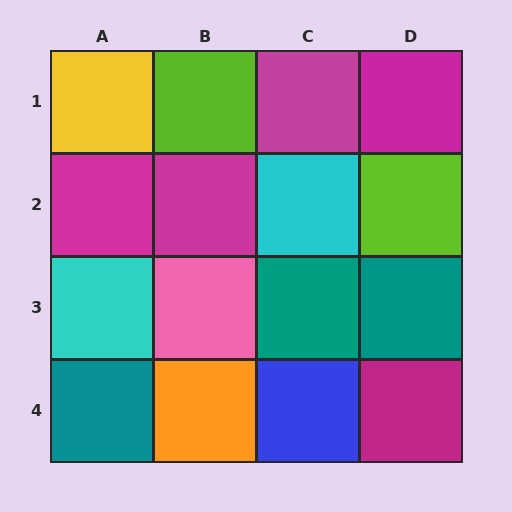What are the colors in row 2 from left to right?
Magenta, magenta, cyan, lime.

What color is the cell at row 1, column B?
Lime.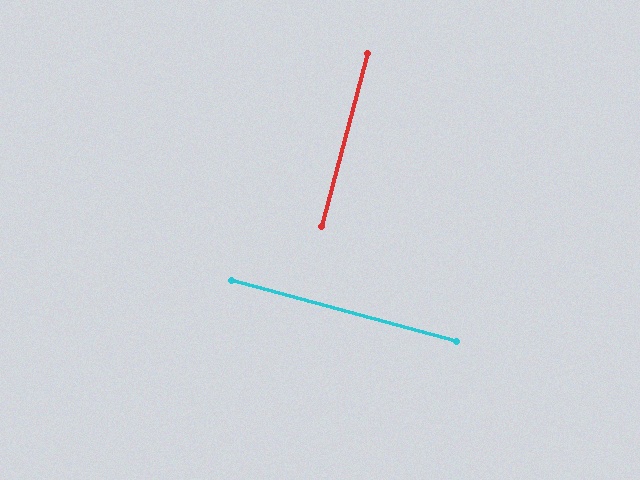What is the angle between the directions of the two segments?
Approximately 90 degrees.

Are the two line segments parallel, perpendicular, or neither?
Perpendicular — they meet at approximately 90°.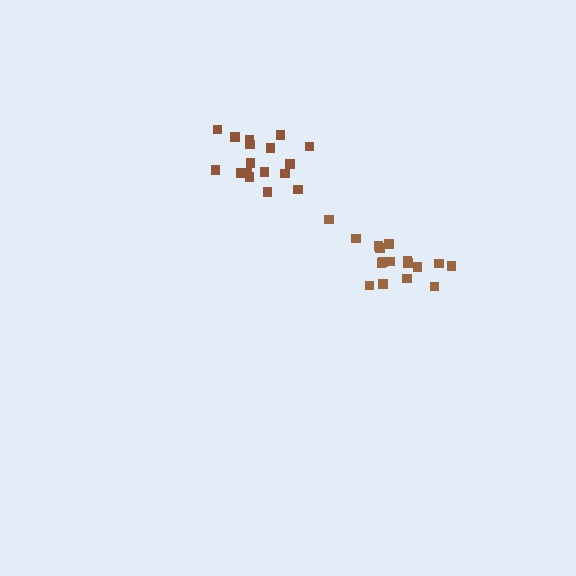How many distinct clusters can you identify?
There are 2 distinct clusters.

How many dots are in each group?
Group 1: 17 dots, Group 2: 17 dots (34 total).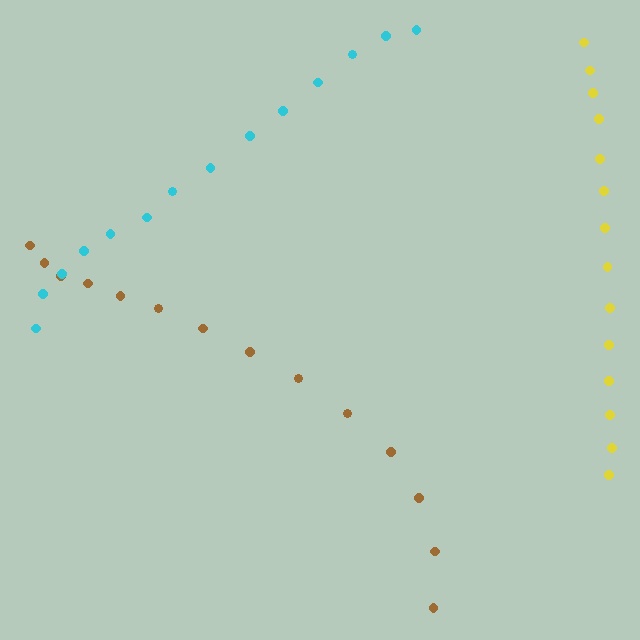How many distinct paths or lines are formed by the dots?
There are 3 distinct paths.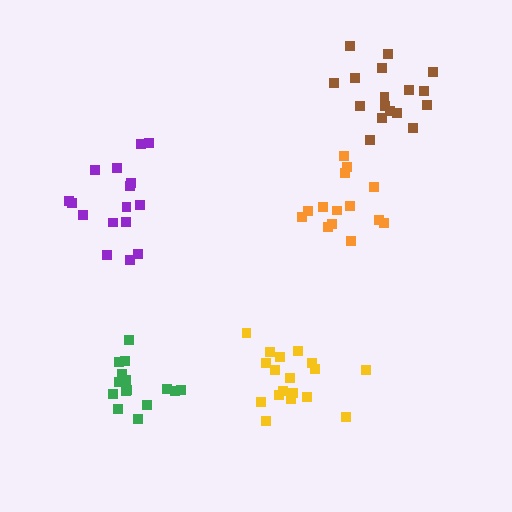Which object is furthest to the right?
The brown cluster is rightmost.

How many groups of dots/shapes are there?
There are 5 groups.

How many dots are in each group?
Group 1: 14 dots, Group 2: 16 dots, Group 3: 15 dots, Group 4: 18 dots, Group 5: 17 dots (80 total).